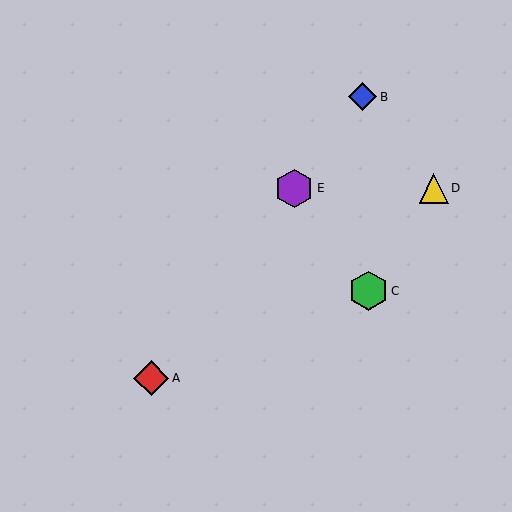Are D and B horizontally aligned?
No, D is at y≈188 and B is at y≈97.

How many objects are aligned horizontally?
2 objects (D, E) are aligned horizontally.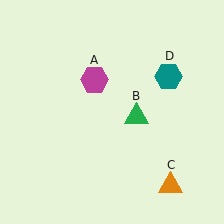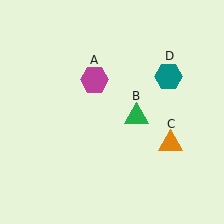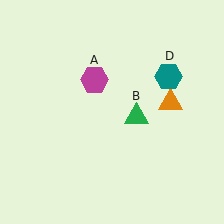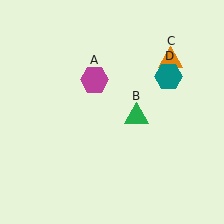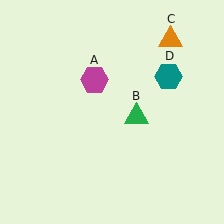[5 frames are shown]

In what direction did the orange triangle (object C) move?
The orange triangle (object C) moved up.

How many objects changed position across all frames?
1 object changed position: orange triangle (object C).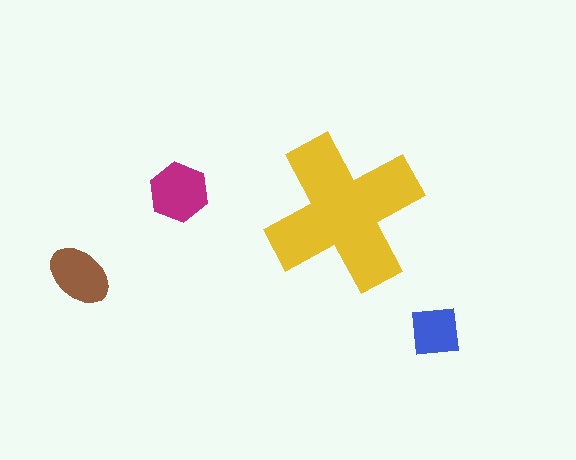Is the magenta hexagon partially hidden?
No, the magenta hexagon is fully visible.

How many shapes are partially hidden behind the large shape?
0 shapes are partially hidden.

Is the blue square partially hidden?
No, the blue square is fully visible.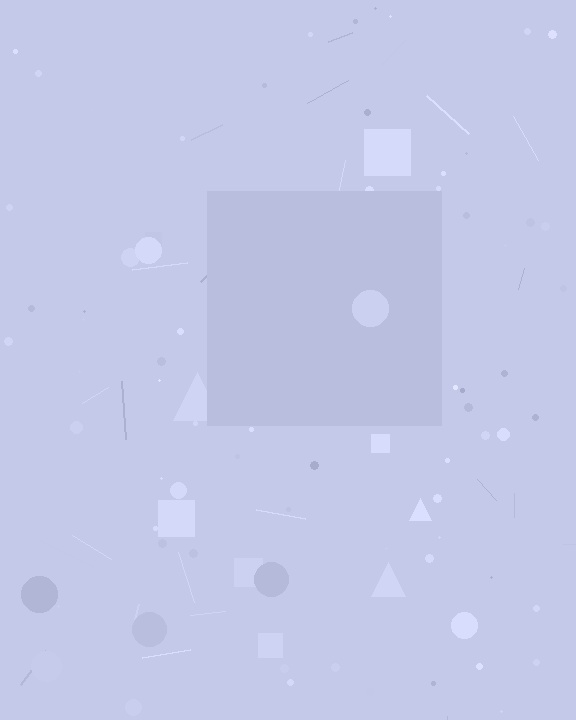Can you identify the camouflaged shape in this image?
The camouflaged shape is a square.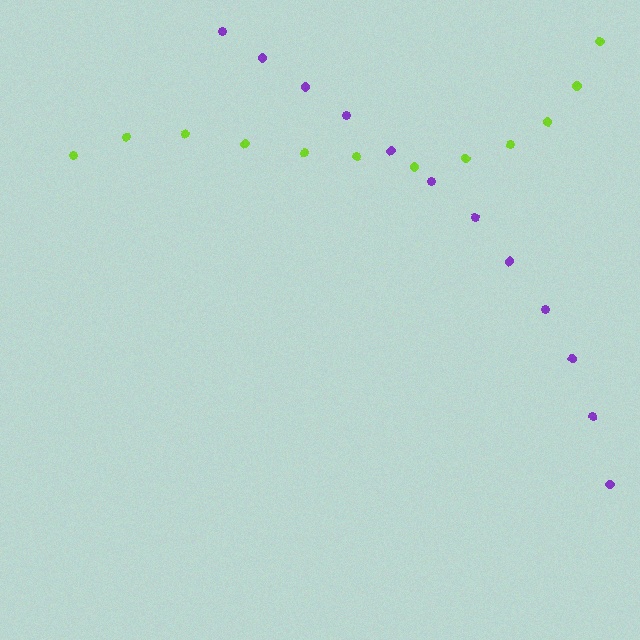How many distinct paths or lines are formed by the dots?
There are 2 distinct paths.